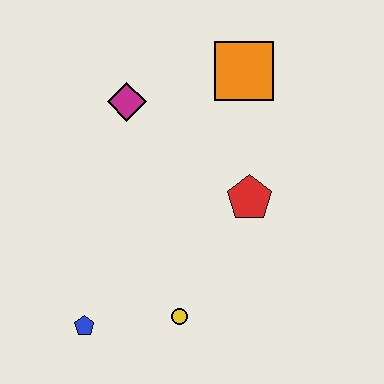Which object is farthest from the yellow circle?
The orange square is farthest from the yellow circle.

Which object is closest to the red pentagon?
The orange square is closest to the red pentagon.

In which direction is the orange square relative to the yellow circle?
The orange square is above the yellow circle.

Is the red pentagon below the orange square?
Yes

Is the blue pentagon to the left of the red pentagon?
Yes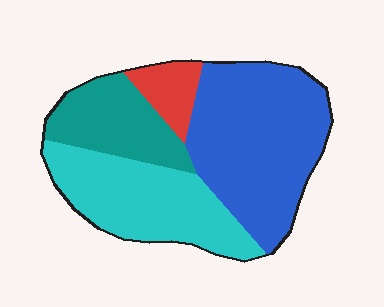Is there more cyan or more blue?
Blue.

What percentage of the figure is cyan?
Cyan covers roughly 30% of the figure.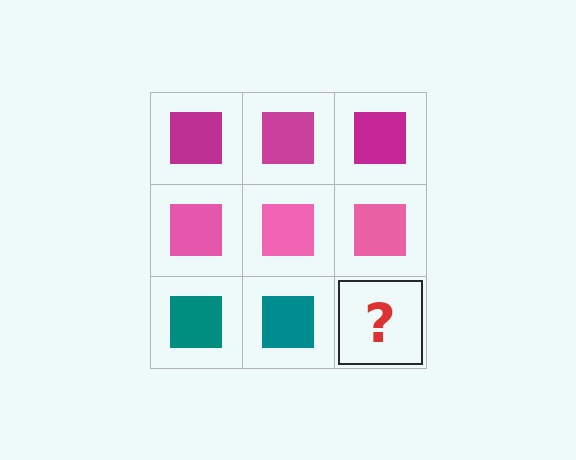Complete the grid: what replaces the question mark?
The question mark should be replaced with a teal square.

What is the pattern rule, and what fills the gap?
The rule is that each row has a consistent color. The gap should be filled with a teal square.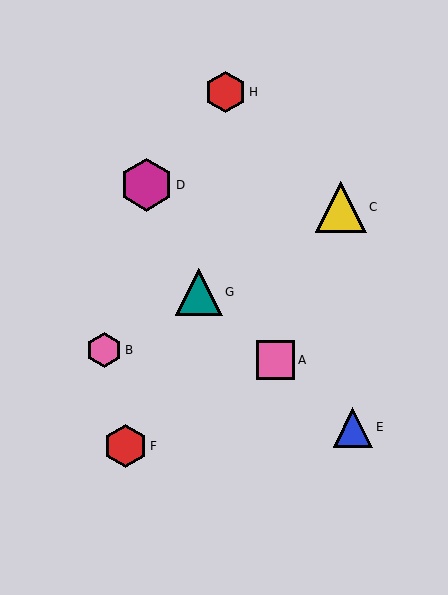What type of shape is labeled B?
Shape B is a pink hexagon.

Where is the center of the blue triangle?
The center of the blue triangle is at (353, 427).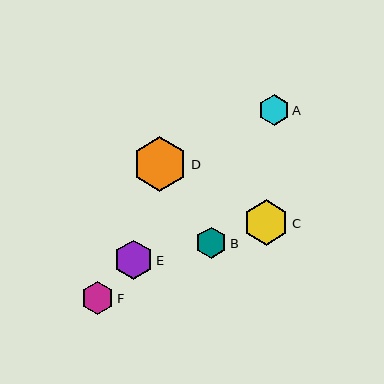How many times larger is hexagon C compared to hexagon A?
Hexagon C is approximately 1.5 times the size of hexagon A.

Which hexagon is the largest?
Hexagon D is the largest with a size of approximately 55 pixels.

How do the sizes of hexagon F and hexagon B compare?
Hexagon F and hexagon B are approximately the same size.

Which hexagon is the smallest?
Hexagon A is the smallest with a size of approximately 31 pixels.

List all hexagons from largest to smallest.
From largest to smallest: D, C, E, F, B, A.